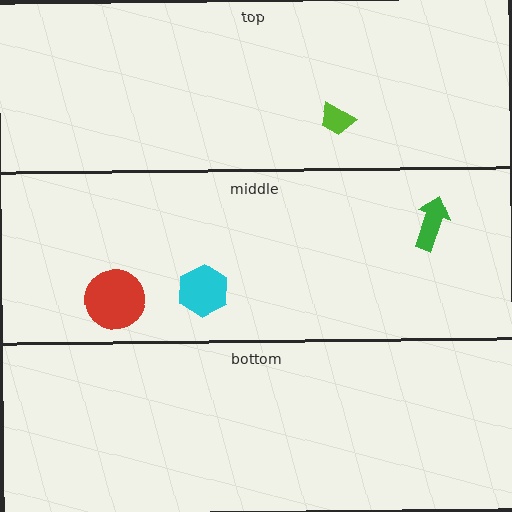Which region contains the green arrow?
The middle region.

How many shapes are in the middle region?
3.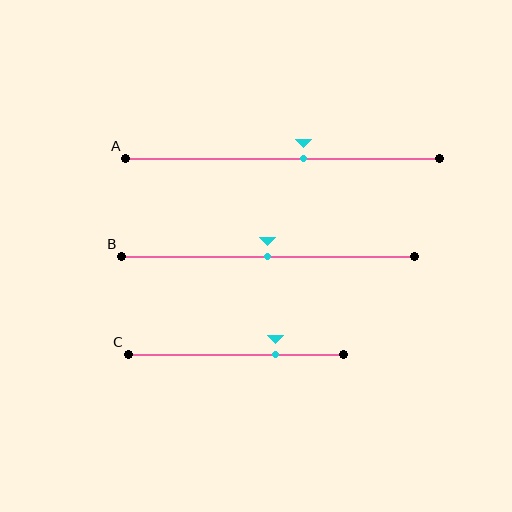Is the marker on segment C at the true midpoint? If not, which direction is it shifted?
No, the marker on segment C is shifted to the right by about 18% of the segment length.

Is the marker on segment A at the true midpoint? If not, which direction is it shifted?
No, the marker on segment A is shifted to the right by about 7% of the segment length.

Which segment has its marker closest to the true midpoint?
Segment B has its marker closest to the true midpoint.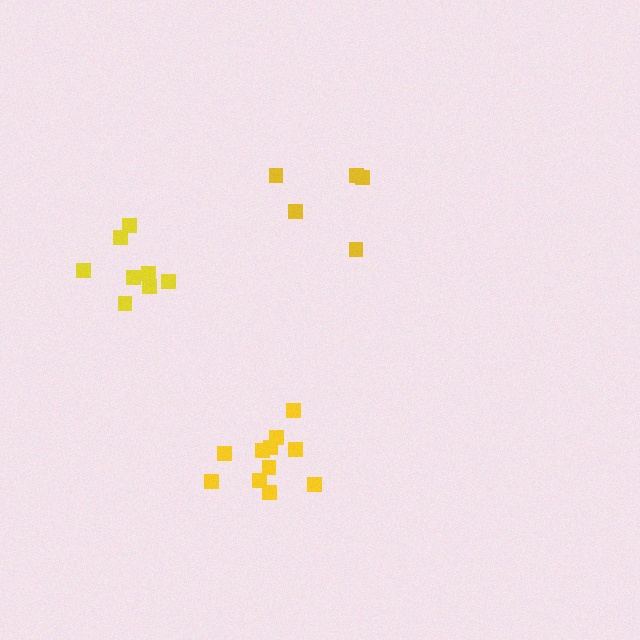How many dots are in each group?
Group 1: 11 dots, Group 2: 5 dots, Group 3: 8 dots (24 total).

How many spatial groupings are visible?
There are 3 spatial groupings.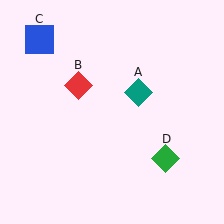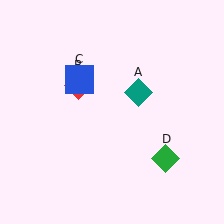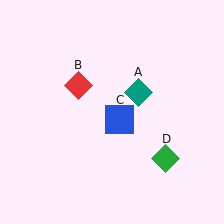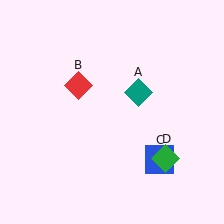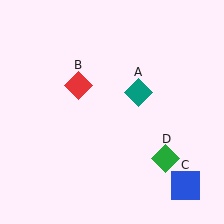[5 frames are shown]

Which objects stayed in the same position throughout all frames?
Teal diamond (object A) and red diamond (object B) and green diamond (object D) remained stationary.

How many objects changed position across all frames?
1 object changed position: blue square (object C).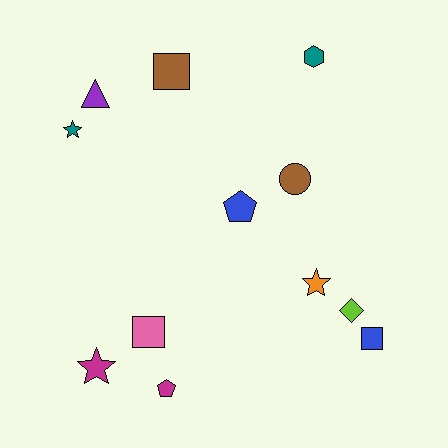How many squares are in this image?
There are 3 squares.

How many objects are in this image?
There are 12 objects.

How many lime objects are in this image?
There is 1 lime object.